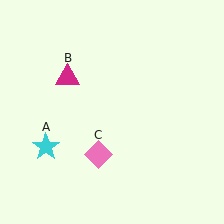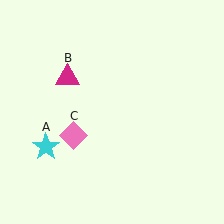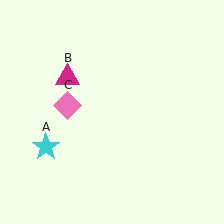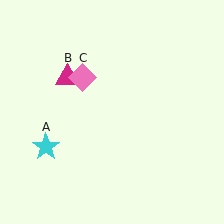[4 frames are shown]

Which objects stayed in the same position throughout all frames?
Cyan star (object A) and magenta triangle (object B) remained stationary.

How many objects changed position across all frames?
1 object changed position: pink diamond (object C).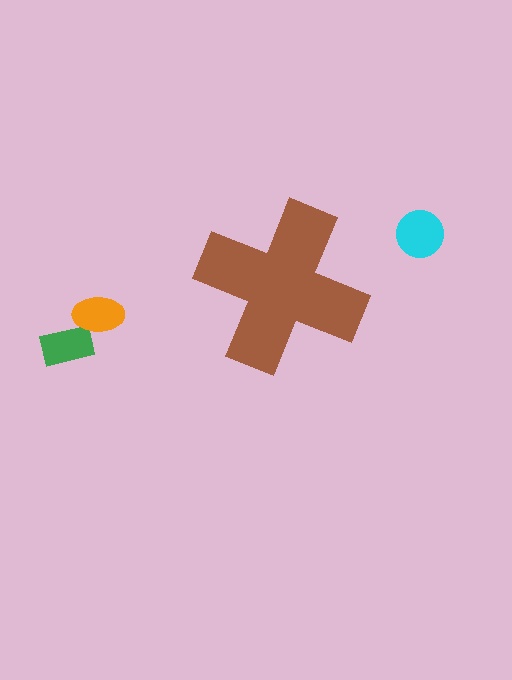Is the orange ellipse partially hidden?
No, the orange ellipse is fully visible.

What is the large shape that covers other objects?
A brown cross.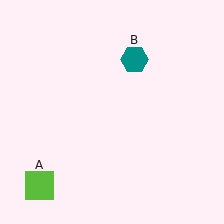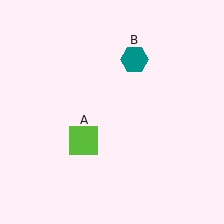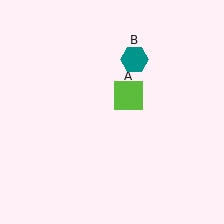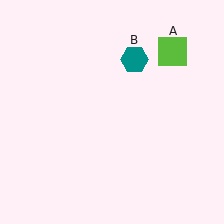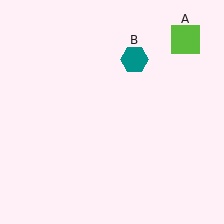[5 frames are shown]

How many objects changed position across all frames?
1 object changed position: lime square (object A).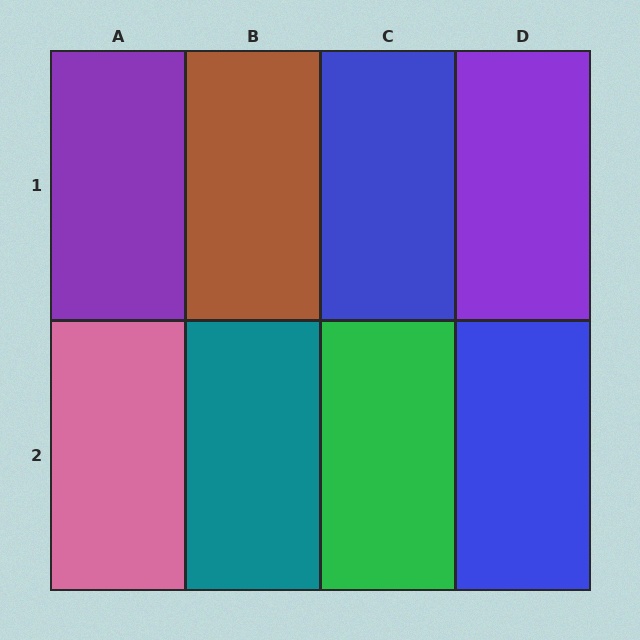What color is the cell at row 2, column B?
Teal.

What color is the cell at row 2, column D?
Blue.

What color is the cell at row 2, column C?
Green.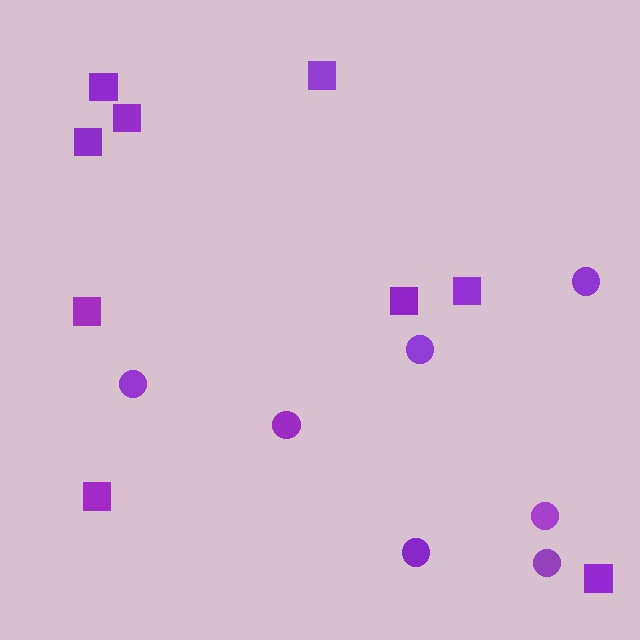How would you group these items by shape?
There are 2 groups: one group of circles (7) and one group of squares (9).